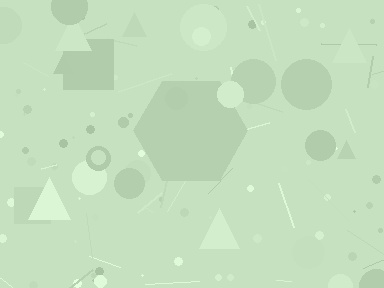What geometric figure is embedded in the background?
A hexagon is embedded in the background.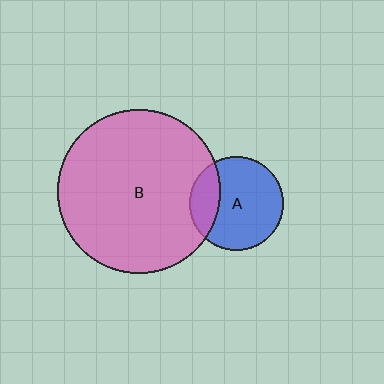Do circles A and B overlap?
Yes.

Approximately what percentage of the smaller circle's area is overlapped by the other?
Approximately 25%.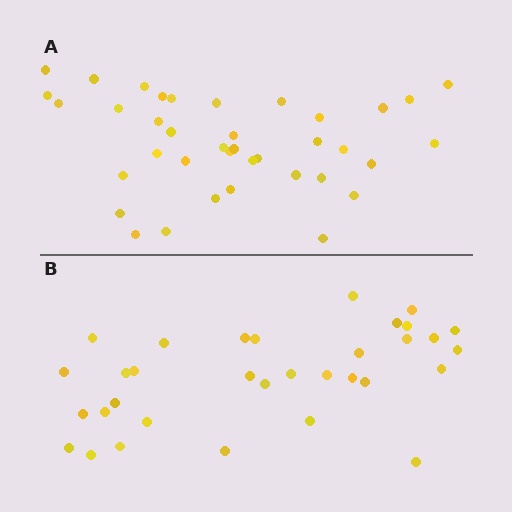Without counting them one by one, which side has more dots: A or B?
Region A (the top region) has more dots.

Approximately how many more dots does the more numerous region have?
Region A has about 5 more dots than region B.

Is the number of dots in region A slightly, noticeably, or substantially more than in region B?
Region A has only slightly more — the two regions are fairly close. The ratio is roughly 1.2 to 1.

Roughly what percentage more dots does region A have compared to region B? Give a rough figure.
About 15% more.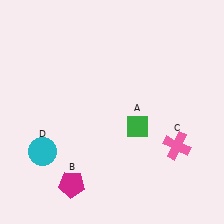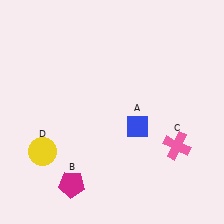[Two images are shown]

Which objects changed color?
A changed from green to blue. D changed from cyan to yellow.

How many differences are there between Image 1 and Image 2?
There are 2 differences between the two images.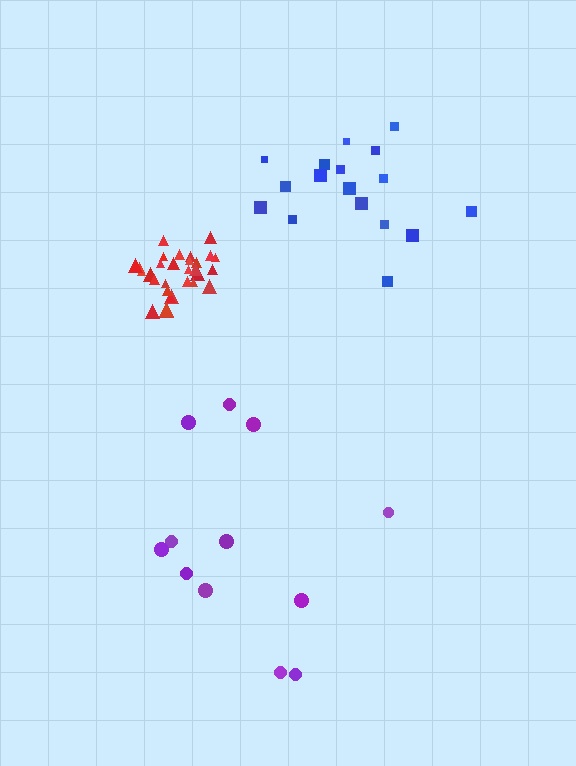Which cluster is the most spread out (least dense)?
Purple.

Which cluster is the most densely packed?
Red.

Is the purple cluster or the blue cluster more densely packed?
Blue.